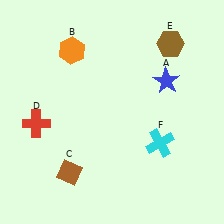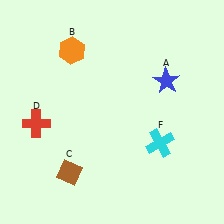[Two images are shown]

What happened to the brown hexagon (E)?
The brown hexagon (E) was removed in Image 2. It was in the top-right area of Image 1.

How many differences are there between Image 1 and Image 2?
There is 1 difference between the two images.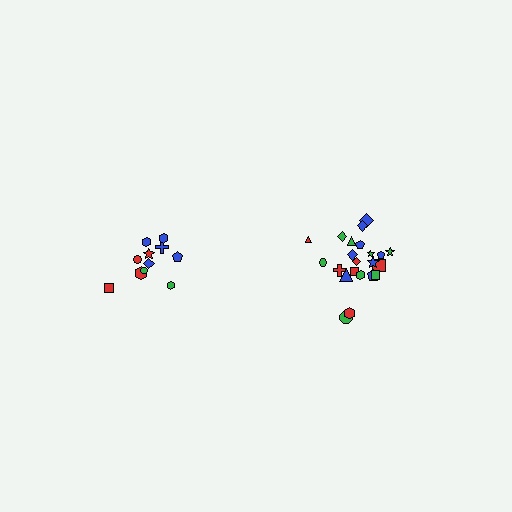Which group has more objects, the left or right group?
The right group.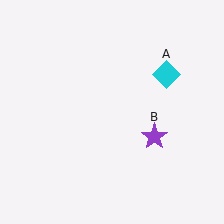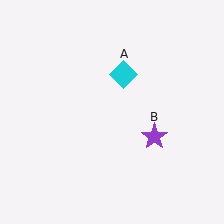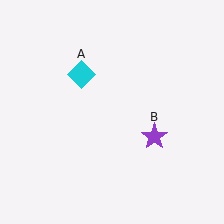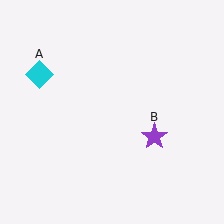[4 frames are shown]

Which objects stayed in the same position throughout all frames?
Purple star (object B) remained stationary.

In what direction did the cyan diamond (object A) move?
The cyan diamond (object A) moved left.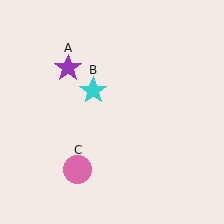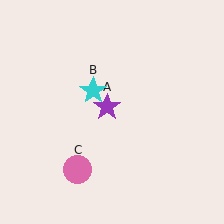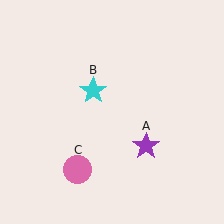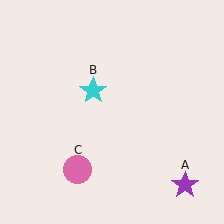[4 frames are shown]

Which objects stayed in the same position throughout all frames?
Cyan star (object B) and pink circle (object C) remained stationary.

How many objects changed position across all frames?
1 object changed position: purple star (object A).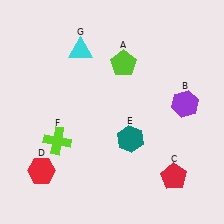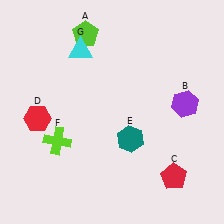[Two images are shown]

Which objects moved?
The objects that moved are: the lime pentagon (A), the red hexagon (D).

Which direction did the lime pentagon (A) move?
The lime pentagon (A) moved left.